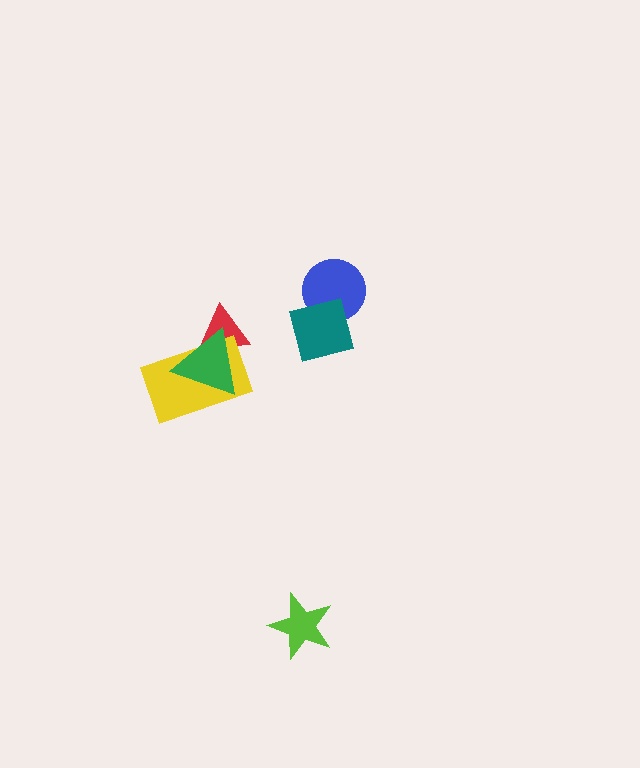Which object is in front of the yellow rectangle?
The green triangle is in front of the yellow rectangle.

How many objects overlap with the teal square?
1 object overlaps with the teal square.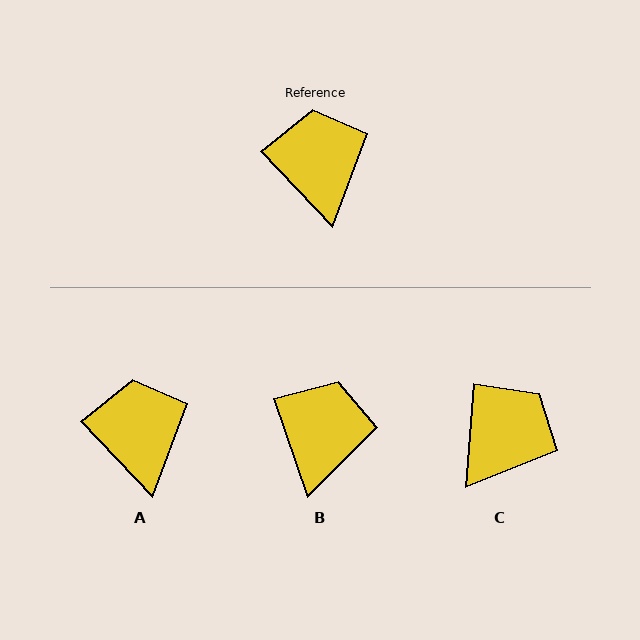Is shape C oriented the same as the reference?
No, it is off by about 48 degrees.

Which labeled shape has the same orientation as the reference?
A.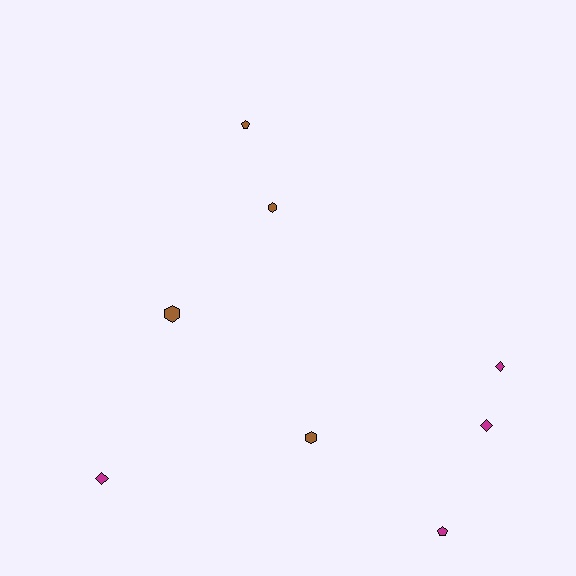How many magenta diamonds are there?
There are 3 magenta diamonds.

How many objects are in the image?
There are 8 objects.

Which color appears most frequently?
Brown, with 4 objects.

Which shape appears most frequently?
Diamond, with 3 objects.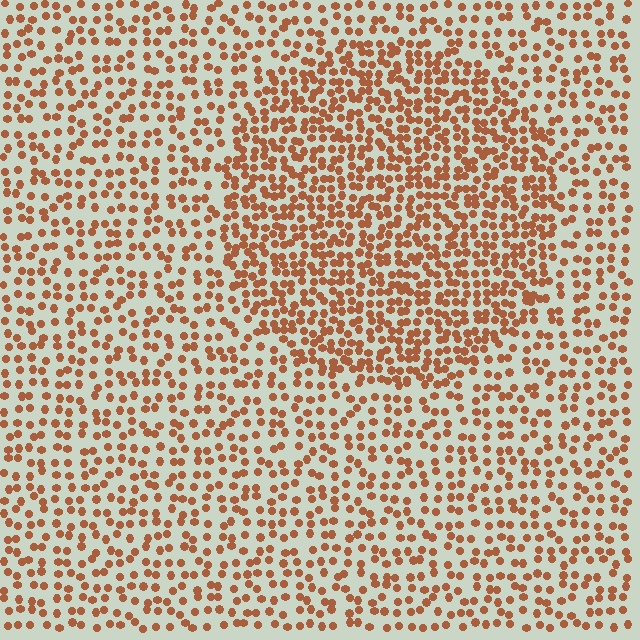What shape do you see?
I see a circle.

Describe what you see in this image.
The image contains small brown elements arranged at two different densities. A circle-shaped region is visible where the elements are more densely packed than the surrounding area.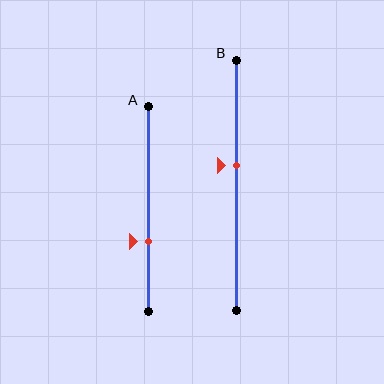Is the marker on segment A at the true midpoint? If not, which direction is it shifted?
No, the marker on segment A is shifted downward by about 16% of the segment length.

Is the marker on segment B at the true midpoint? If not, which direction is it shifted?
No, the marker on segment B is shifted upward by about 8% of the segment length.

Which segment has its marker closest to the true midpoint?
Segment B has its marker closest to the true midpoint.